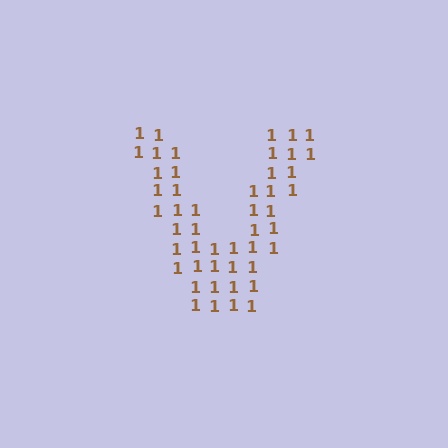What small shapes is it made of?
It is made of small digit 1's.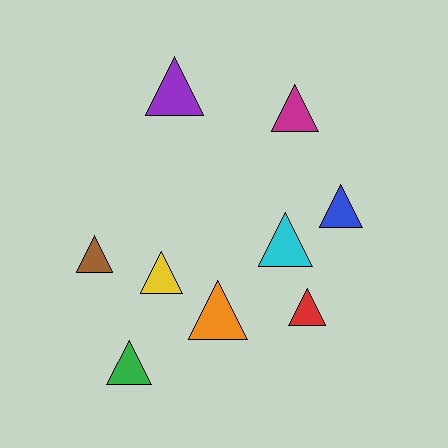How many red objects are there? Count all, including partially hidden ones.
There is 1 red object.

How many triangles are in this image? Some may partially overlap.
There are 9 triangles.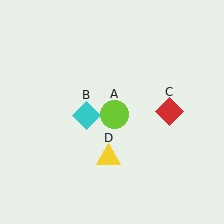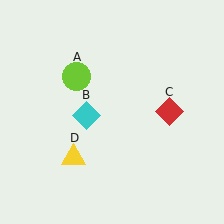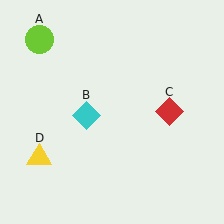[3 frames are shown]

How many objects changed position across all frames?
2 objects changed position: lime circle (object A), yellow triangle (object D).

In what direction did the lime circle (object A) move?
The lime circle (object A) moved up and to the left.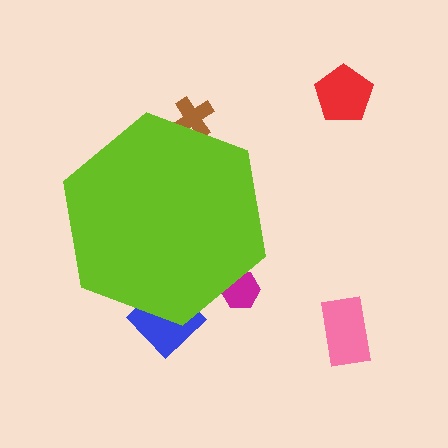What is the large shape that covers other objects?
A lime hexagon.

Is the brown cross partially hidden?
Yes, the brown cross is partially hidden behind the lime hexagon.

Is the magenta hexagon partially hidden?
Yes, the magenta hexagon is partially hidden behind the lime hexagon.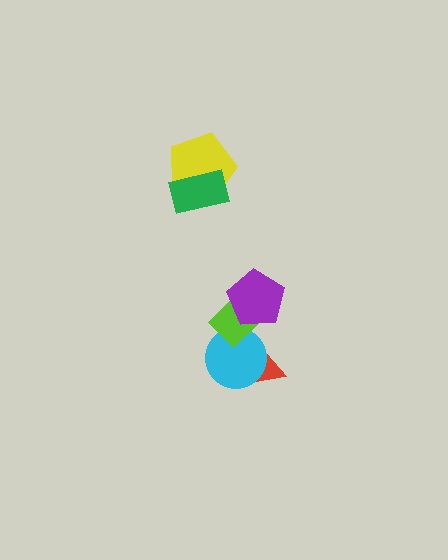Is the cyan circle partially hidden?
Yes, it is partially covered by another shape.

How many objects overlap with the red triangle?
1 object overlaps with the red triangle.